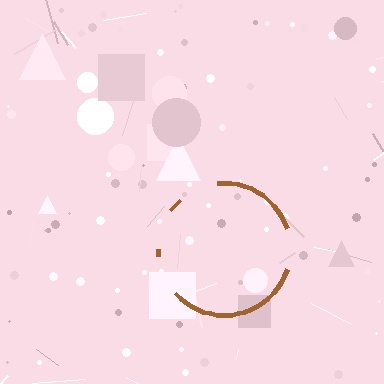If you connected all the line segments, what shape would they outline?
They would outline a circle.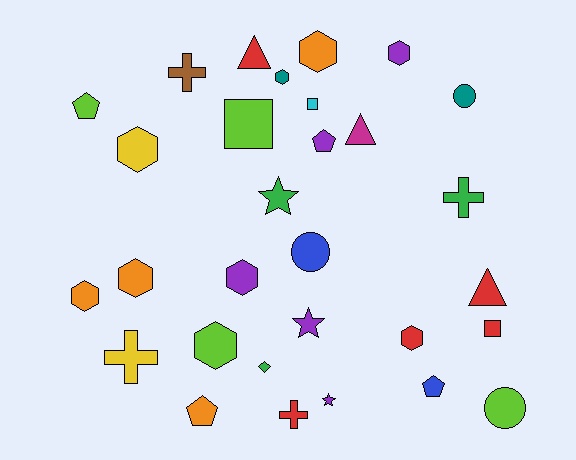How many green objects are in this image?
There are 3 green objects.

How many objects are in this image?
There are 30 objects.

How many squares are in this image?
There are 3 squares.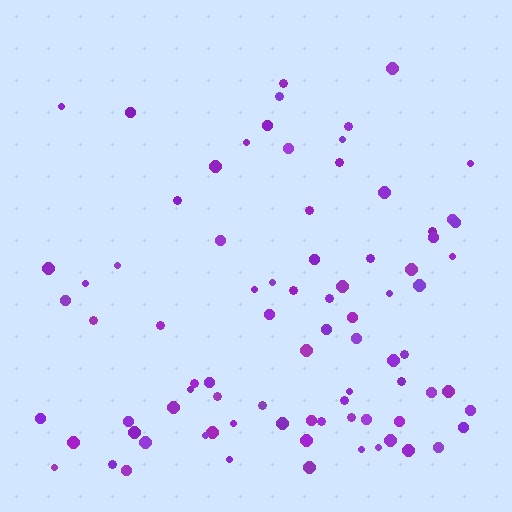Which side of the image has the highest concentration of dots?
The bottom.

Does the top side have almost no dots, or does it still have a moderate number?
Still a moderate number, just noticeably fewer than the bottom.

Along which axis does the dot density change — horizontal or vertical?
Vertical.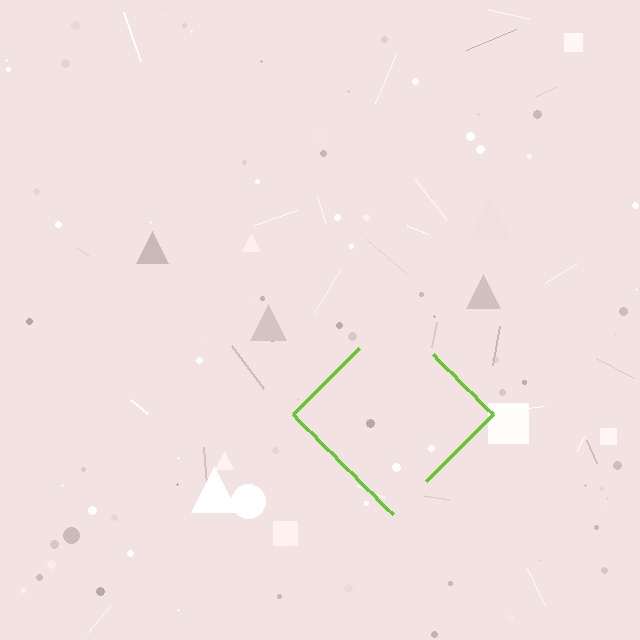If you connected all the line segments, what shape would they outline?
They would outline a diamond.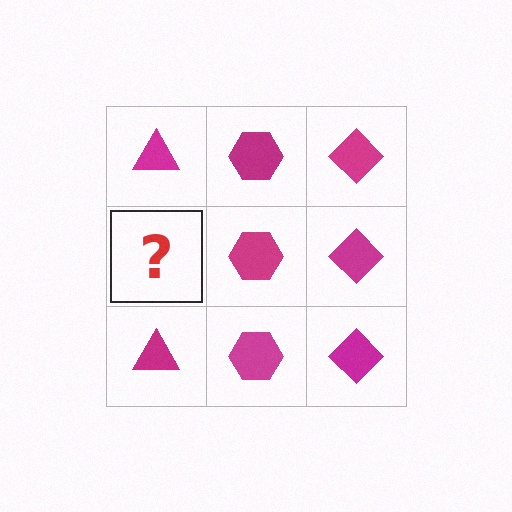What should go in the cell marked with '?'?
The missing cell should contain a magenta triangle.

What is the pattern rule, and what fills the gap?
The rule is that each column has a consistent shape. The gap should be filled with a magenta triangle.